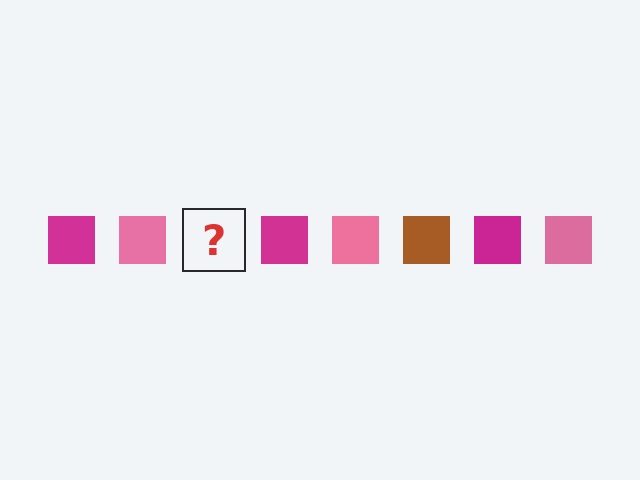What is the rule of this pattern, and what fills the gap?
The rule is that the pattern cycles through magenta, pink, brown squares. The gap should be filled with a brown square.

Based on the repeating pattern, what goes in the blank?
The blank should be a brown square.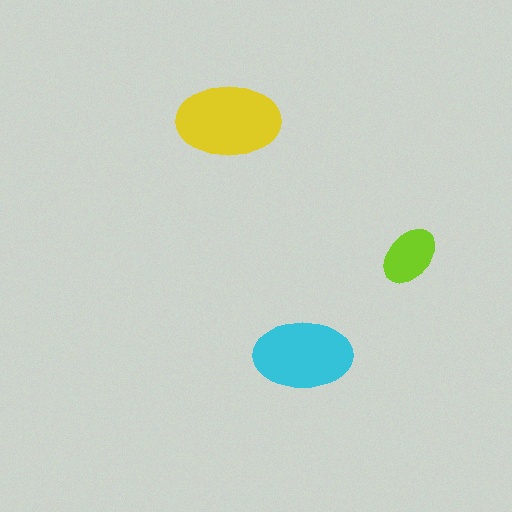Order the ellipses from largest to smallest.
the yellow one, the cyan one, the lime one.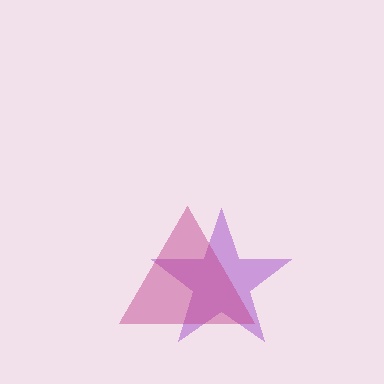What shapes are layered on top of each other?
The layered shapes are: a purple star, a magenta triangle.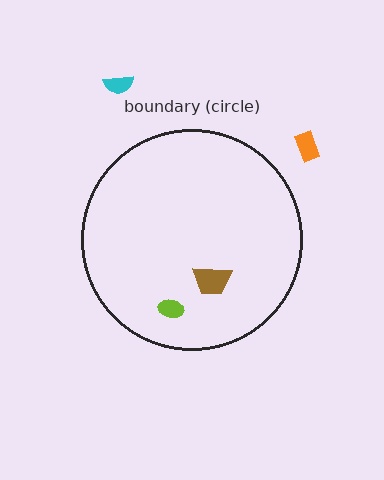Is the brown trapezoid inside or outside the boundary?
Inside.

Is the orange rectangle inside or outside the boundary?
Outside.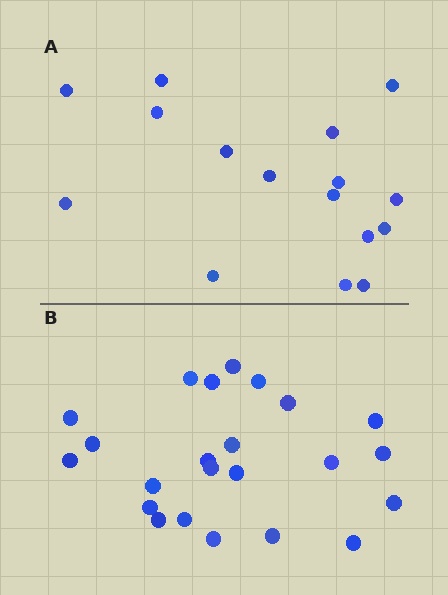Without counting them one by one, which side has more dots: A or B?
Region B (the bottom region) has more dots.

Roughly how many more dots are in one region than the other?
Region B has roughly 8 or so more dots than region A.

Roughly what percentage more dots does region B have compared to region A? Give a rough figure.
About 45% more.